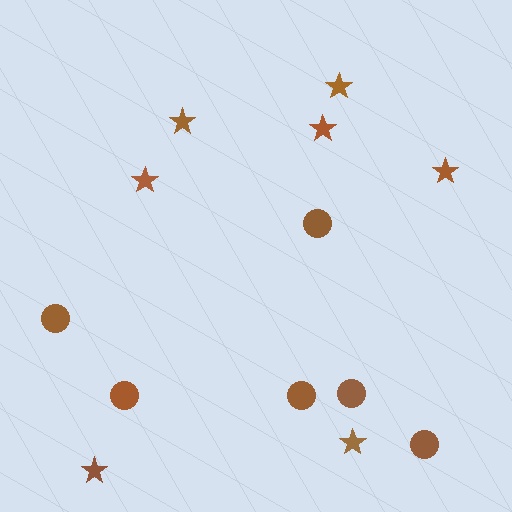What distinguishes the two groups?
There are 2 groups: one group of circles (6) and one group of stars (7).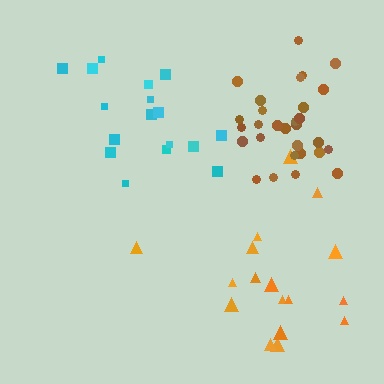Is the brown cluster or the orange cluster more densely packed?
Brown.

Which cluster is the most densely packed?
Brown.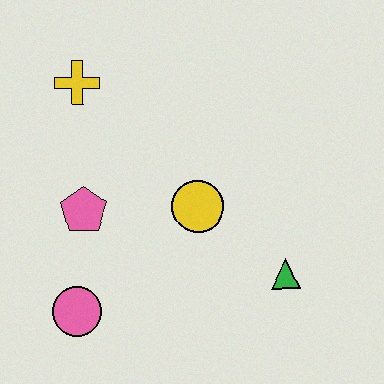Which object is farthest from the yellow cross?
The green triangle is farthest from the yellow cross.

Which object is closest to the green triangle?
The yellow circle is closest to the green triangle.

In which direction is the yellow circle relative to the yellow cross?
The yellow circle is below the yellow cross.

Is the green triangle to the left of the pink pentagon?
No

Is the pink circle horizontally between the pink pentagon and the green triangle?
No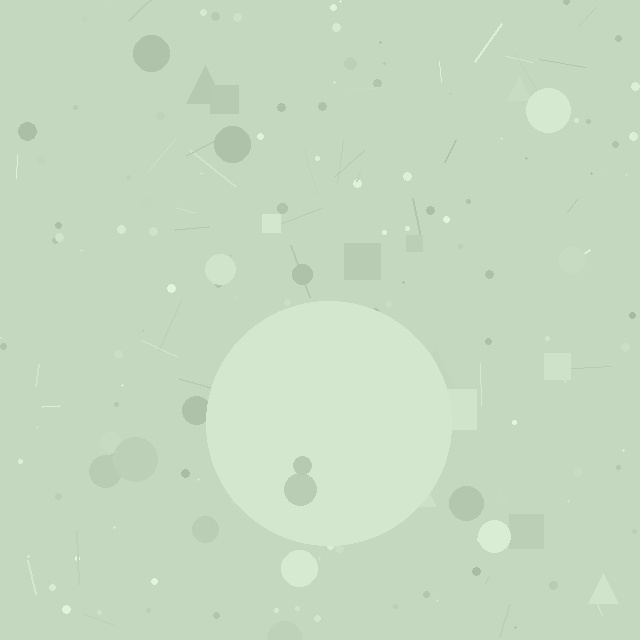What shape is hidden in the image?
A circle is hidden in the image.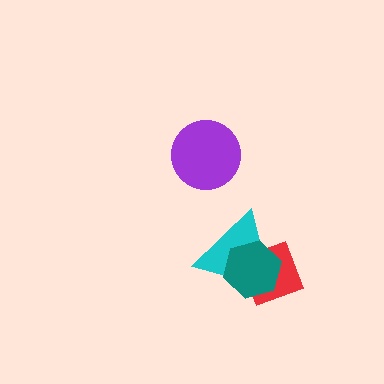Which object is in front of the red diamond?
The teal hexagon is in front of the red diamond.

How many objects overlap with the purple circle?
0 objects overlap with the purple circle.